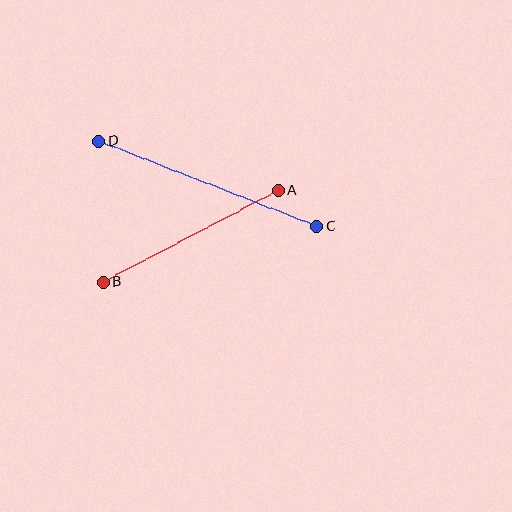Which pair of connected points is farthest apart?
Points C and D are farthest apart.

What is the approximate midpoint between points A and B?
The midpoint is at approximately (191, 236) pixels.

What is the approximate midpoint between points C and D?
The midpoint is at approximately (208, 184) pixels.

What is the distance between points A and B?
The distance is approximately 197 pixels.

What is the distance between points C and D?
The distance is approximately 234 pixels.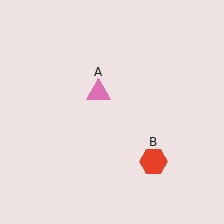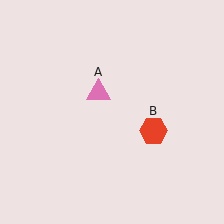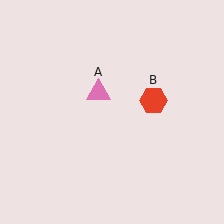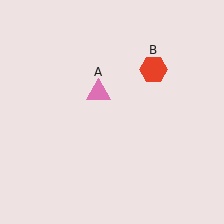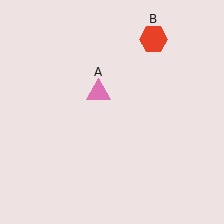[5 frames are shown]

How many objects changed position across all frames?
1 object changed position: red hexagon (object B).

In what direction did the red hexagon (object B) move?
The red hexagon (object B) moved up.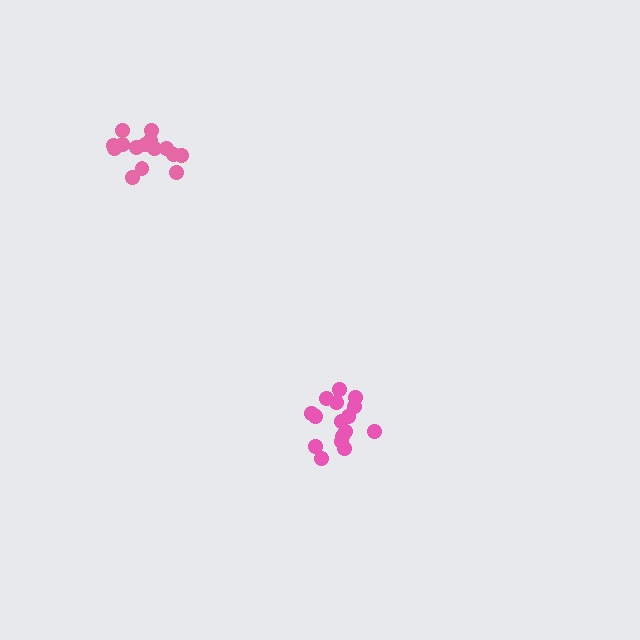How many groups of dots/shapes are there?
There are 2 groups.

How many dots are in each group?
Group 1: 15 dots, Group 2: 17 dots (32 total).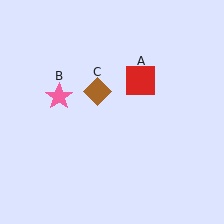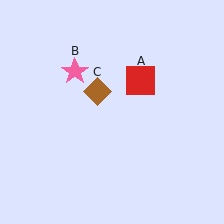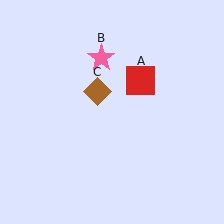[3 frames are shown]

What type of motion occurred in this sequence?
The pink star (object B) rotated clockwise around the center of the scene.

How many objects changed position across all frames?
1 object changed position: pink star (object B).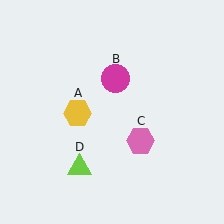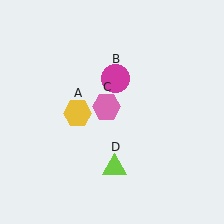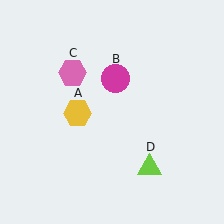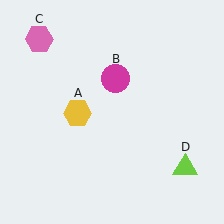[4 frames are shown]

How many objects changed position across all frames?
2 objects changed position: pink hexagon (object C), lime triangle (object D).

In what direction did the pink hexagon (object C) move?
The pink hexagon (object C) moved up and to the left.